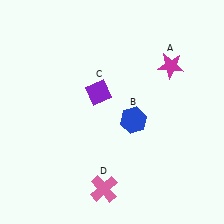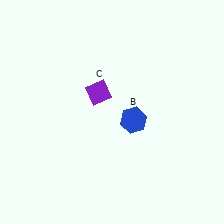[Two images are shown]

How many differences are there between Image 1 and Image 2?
There are 2 differences between the two images.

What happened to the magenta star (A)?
The magenta star (A) was removed in Image 2. It was in the top-right area of Image 1.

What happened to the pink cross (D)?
The pink cross (D) was removed in Image 2. It was in the bottom-left area of Image 1.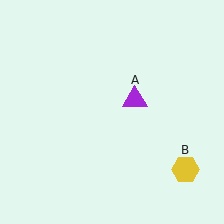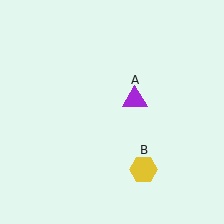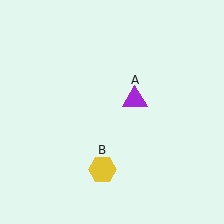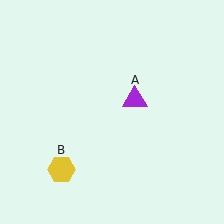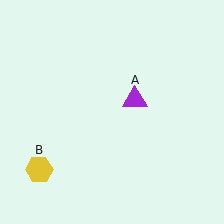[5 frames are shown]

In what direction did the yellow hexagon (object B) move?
The yellow hexagon (object B) moved left.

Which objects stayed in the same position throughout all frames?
Purple triangle (object A) remained stationary.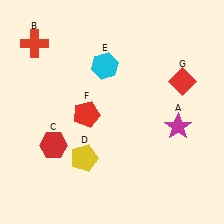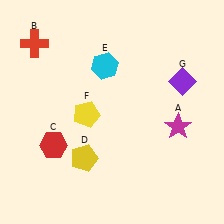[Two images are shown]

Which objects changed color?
F changed from red to yellow. G changed from red to purple.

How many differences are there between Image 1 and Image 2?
There are 2 differences between the two images.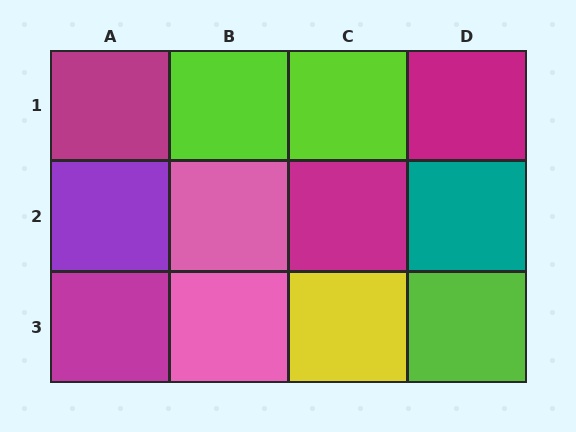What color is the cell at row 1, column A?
Magenta.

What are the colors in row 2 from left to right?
Purple, pink, magenta, teal.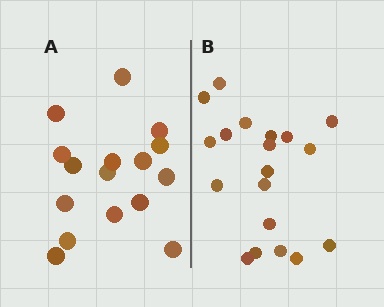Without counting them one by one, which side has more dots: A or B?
Region B (the right region) has more dots.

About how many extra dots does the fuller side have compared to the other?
Region B has just a few more — roughly 2 or 3 more dots than region A.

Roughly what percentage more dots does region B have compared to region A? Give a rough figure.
About 20% more.